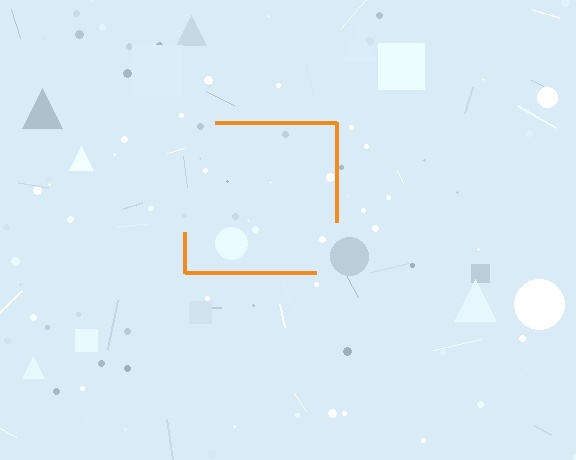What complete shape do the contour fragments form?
The contour fragments form a square.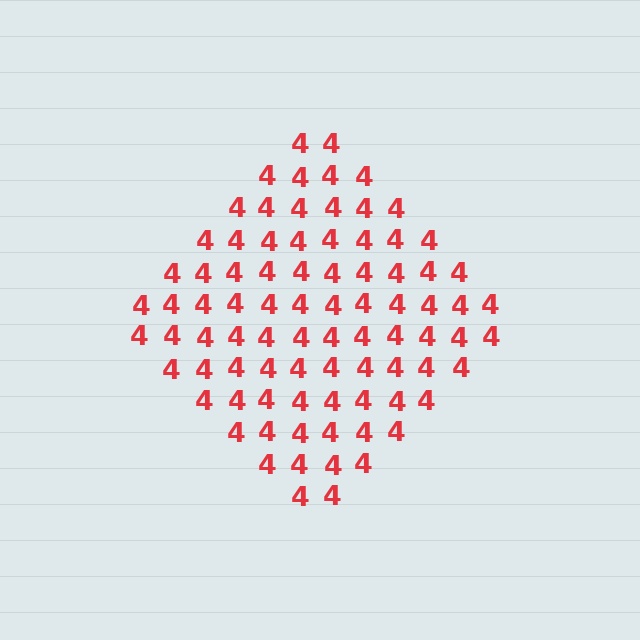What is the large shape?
The large shape is a diamond.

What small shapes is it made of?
It is made of small digit 4's.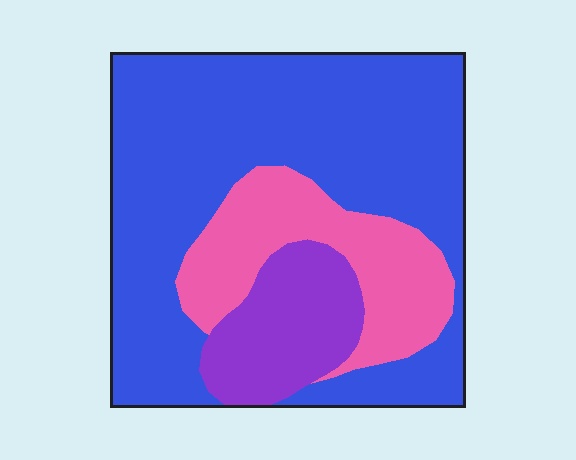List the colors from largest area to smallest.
From largest to smallest: blue, pink, purple.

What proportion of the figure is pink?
Pink covers 21% of the figure.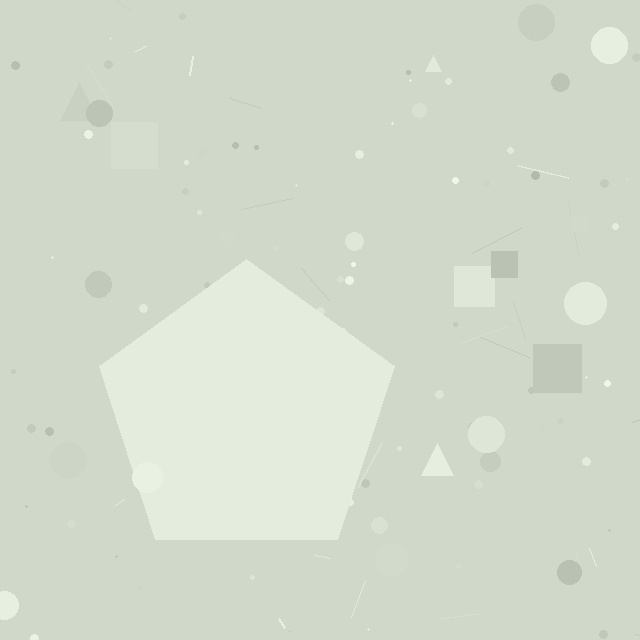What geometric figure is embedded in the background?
A pentagon is embedded in the background.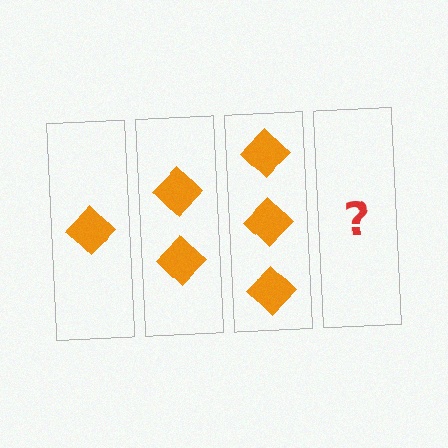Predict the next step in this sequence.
The next step is 4 diamonds.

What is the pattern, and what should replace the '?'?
The pattern is that each step adds one more diamond. The '?' should be 4 diamonds.